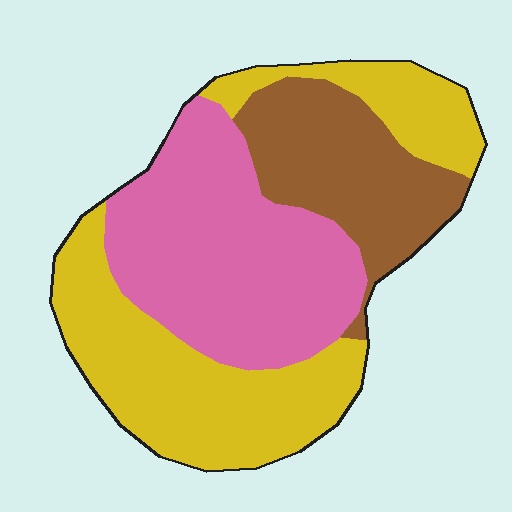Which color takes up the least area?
Brown, at roughly 20%.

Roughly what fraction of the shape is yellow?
Yellow takes up about two fifths (2/5) of the shape.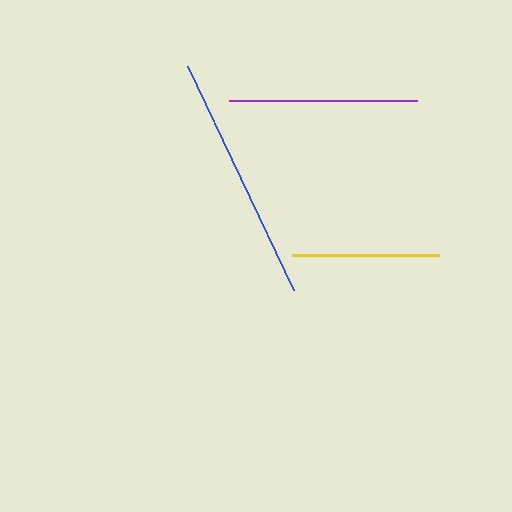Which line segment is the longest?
The blue line is the longest at approximately 249 pixels.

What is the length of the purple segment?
The purple segment is approximately 188 pixels long.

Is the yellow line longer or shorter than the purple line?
The purple line is longer than the yellow line.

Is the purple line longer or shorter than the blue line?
The blue line is longer than the purple line.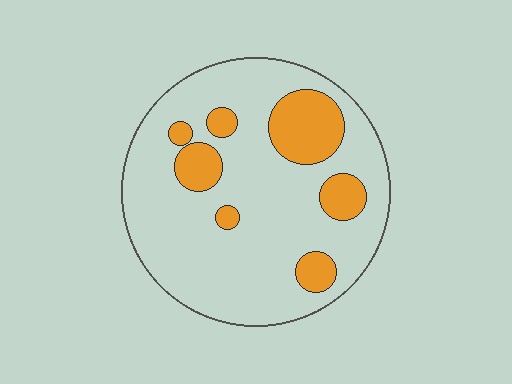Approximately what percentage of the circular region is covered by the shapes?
Approximately 20%.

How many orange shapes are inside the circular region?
7.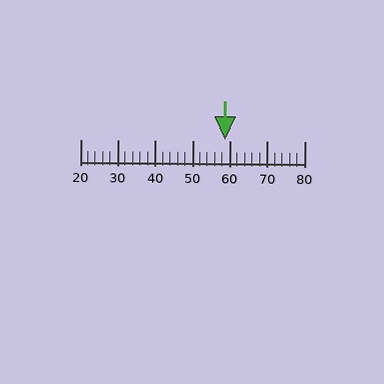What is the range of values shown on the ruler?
The ruler shows values from 20 to 80.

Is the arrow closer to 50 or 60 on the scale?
The arrow is closer to 60.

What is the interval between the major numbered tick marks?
The major tick marks are spaced 10 units apart.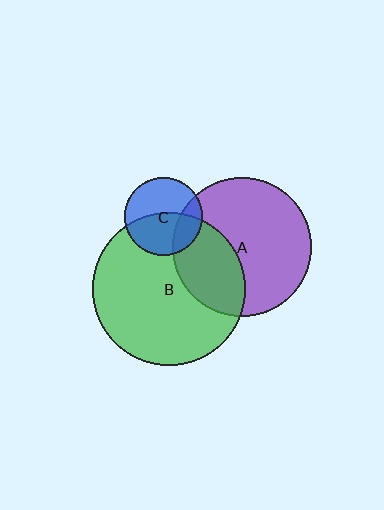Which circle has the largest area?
Circle B (green).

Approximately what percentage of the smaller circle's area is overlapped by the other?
Approximately 20%.